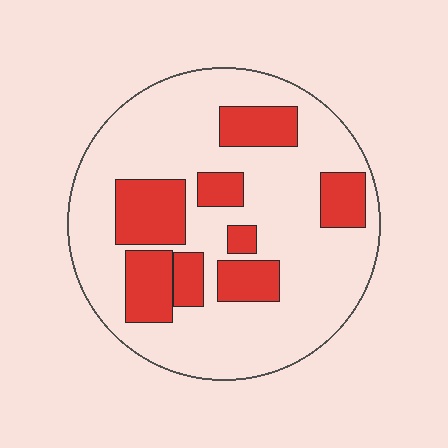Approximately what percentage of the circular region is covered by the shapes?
Approximately 25%.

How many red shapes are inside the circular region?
8.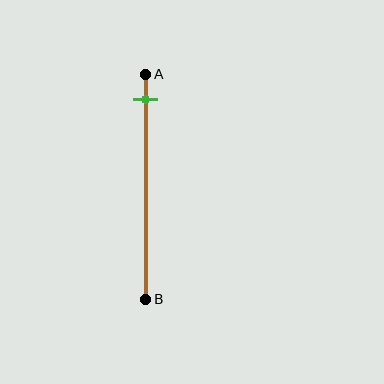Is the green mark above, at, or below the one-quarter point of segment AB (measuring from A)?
The green mark is above the one-quarter point of segment AB.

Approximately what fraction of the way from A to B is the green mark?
The green mark is approximately 10% of the way from A to B.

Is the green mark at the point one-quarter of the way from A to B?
No, the mark is at about 10% from A, not at the 25% one-quarter point.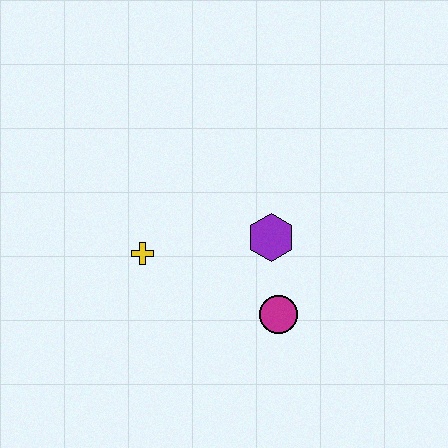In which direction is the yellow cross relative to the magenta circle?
The yellow cross is to the left of the magenta circle.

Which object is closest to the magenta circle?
The purple hexagon is closest to the magenta circle.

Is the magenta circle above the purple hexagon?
No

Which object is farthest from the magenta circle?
The yellow cross is farthest from the magenta circle.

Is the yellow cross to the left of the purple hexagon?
Yes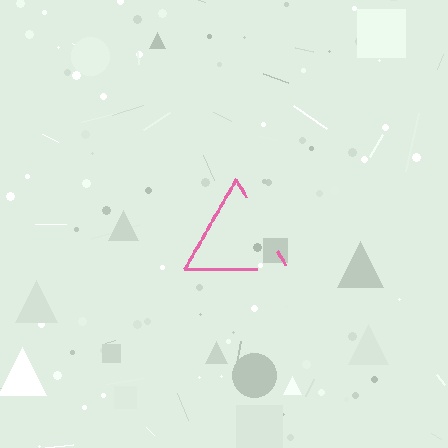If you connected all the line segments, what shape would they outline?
They would outline a triangle.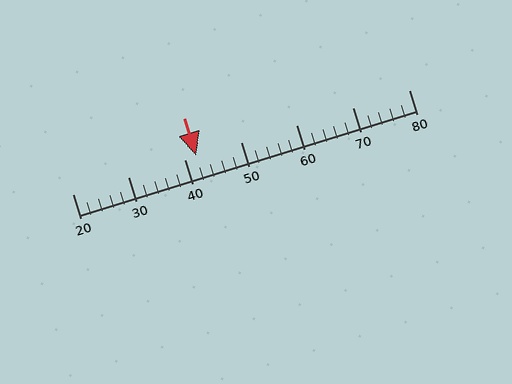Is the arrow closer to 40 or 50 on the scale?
The arrow is closer to 40.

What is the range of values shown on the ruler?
The ruler shows values from 20 to 80.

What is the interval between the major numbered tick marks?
The major tick marks are spaced 10 units apart.